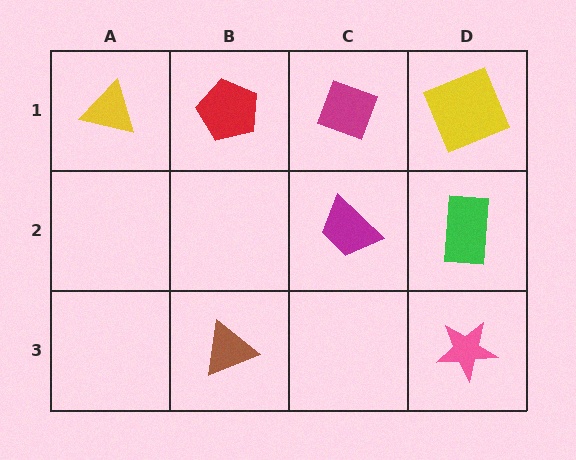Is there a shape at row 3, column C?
No, that cell is empty.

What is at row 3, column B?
A brown triangle.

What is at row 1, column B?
A red pentagon.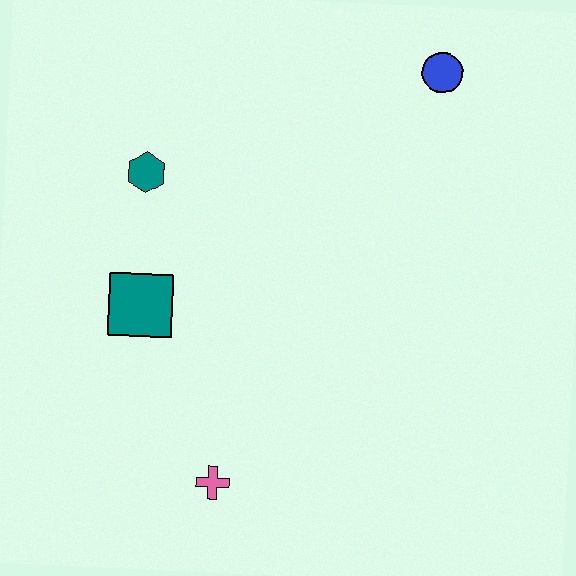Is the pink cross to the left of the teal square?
No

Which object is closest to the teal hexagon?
The teal square is closest to the teal hexagon.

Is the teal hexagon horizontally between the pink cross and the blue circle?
No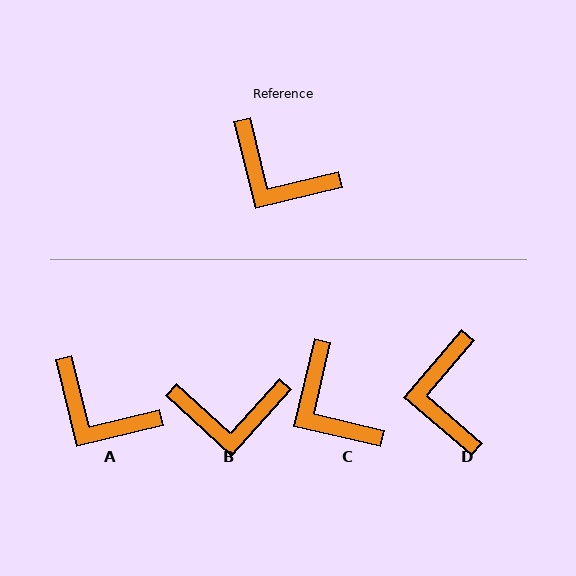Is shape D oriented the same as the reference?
No, it is off by about 54 degrees.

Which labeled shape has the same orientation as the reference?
A.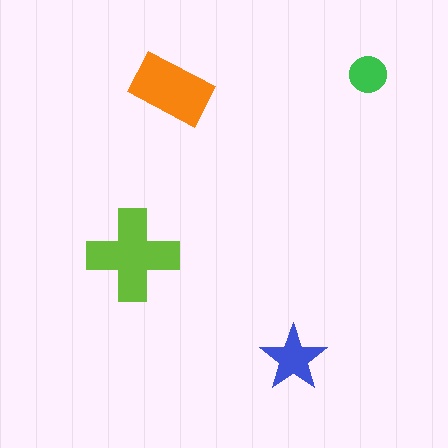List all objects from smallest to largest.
The green circle, the blue star, the orange rectangle, the lime cross.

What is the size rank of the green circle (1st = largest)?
4th.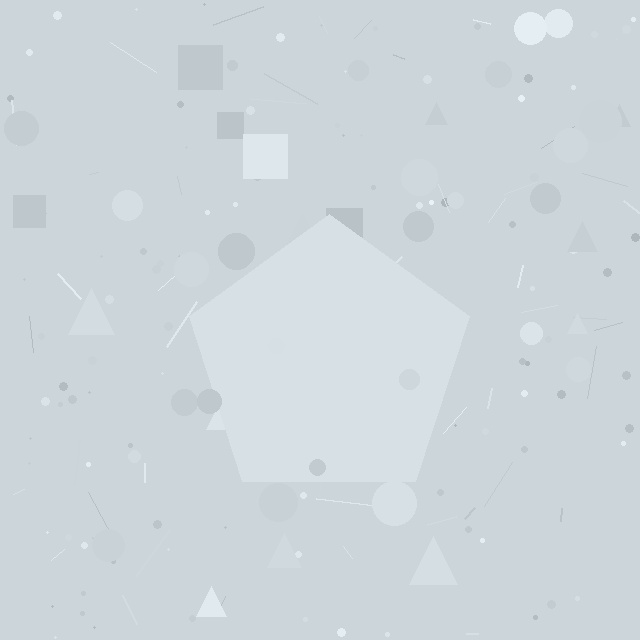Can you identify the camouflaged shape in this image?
The camouflaged shape is a pentagon.